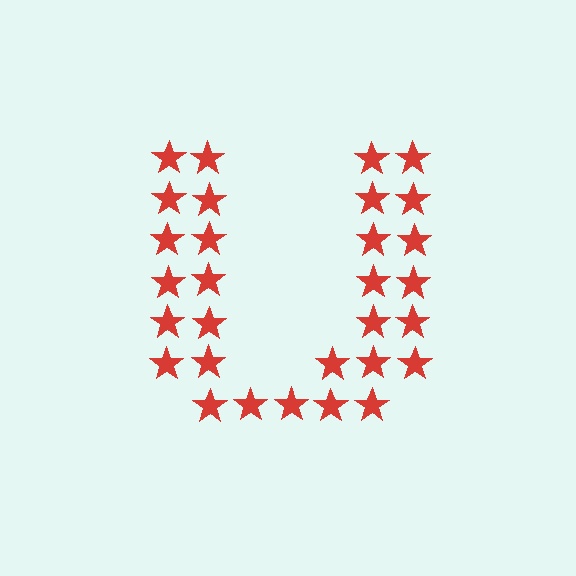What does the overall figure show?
The overall figure shows the letter U.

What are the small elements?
The small elements are stars.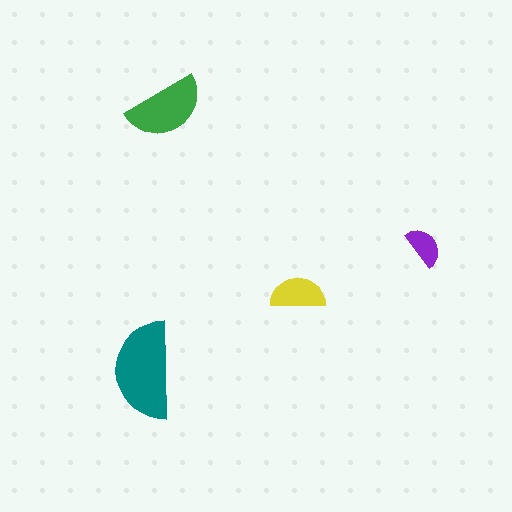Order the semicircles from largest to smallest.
the teal one, the green one, the yellow one, the purple one.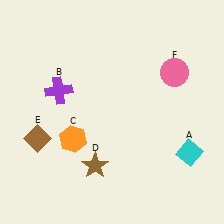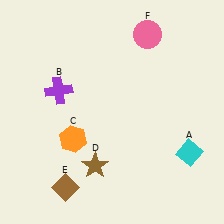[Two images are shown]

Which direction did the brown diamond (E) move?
The brown diamond (E) moved down.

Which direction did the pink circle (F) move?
The pink circle (F) moved up.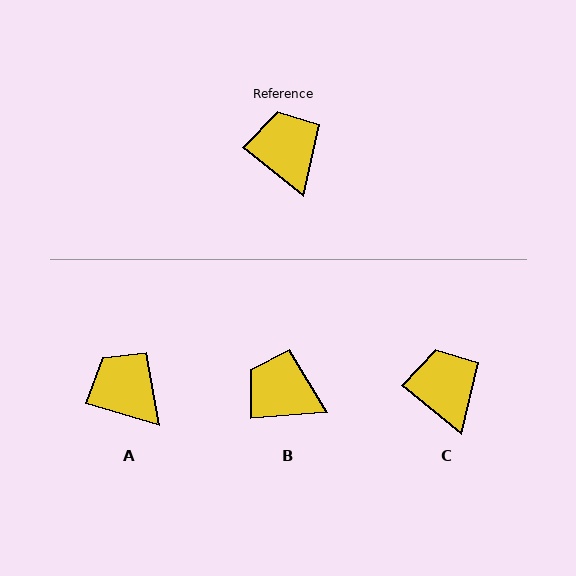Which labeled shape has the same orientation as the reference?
C.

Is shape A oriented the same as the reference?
No, it is off by about 23 degrees.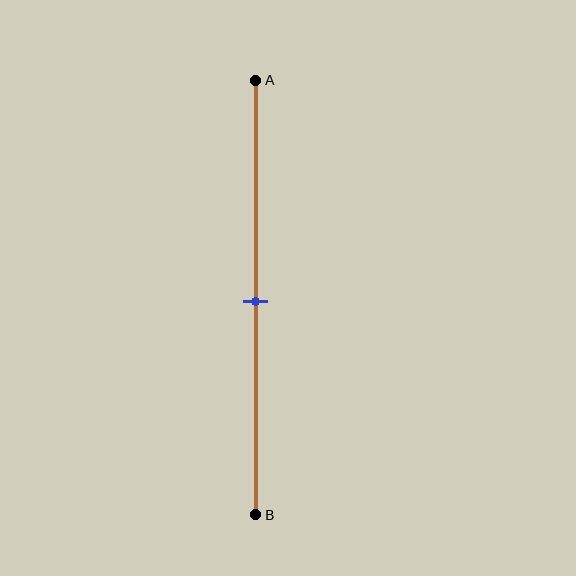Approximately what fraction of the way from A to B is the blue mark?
The blue mark is approximately 50% of the way from A to B.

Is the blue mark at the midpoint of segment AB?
Yes, the mark is approximately at the midpoint.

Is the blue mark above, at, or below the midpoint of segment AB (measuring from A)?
The blue mark is approximately at the midpoint of segment AB.